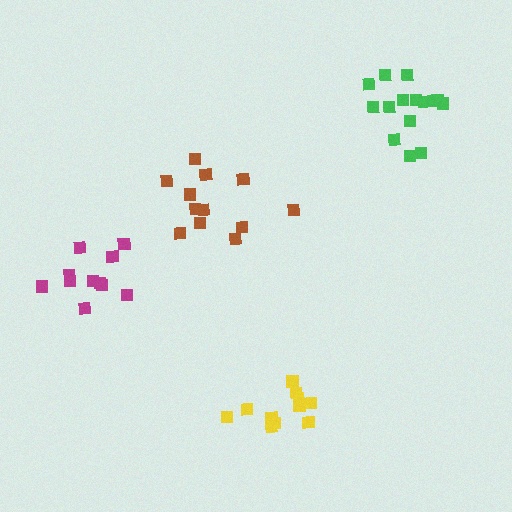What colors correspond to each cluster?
The clusters are colored: brown, green, magenta, yellow.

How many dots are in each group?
Group 1: 13 dots, Group 2: 15 dots, Group 3: 11 dots, Group 4: 11 dots (50 total).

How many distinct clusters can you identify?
There are 4 distinct clusters.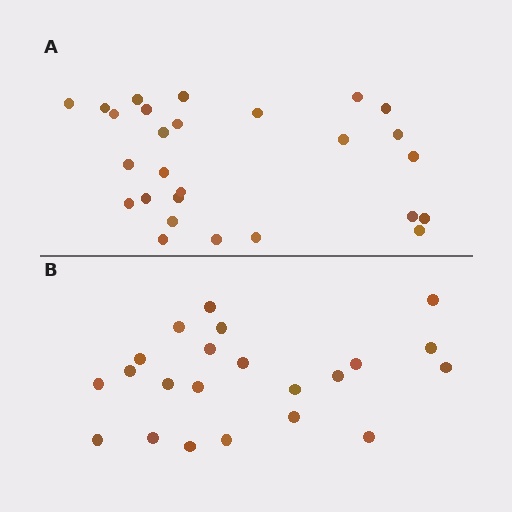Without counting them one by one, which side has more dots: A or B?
Region A (the top region) has more dots.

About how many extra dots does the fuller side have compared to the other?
Region A has about 5 more dots than region B.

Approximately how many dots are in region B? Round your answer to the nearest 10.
About 20 dots. (The exact count is 22, which rounds to 20.)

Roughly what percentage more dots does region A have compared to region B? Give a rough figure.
About 25% more.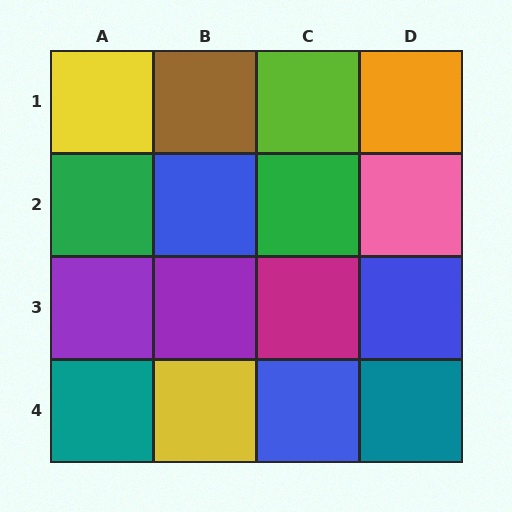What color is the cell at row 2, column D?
Pink.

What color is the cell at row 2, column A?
Green.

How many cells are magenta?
1 cell is magenta.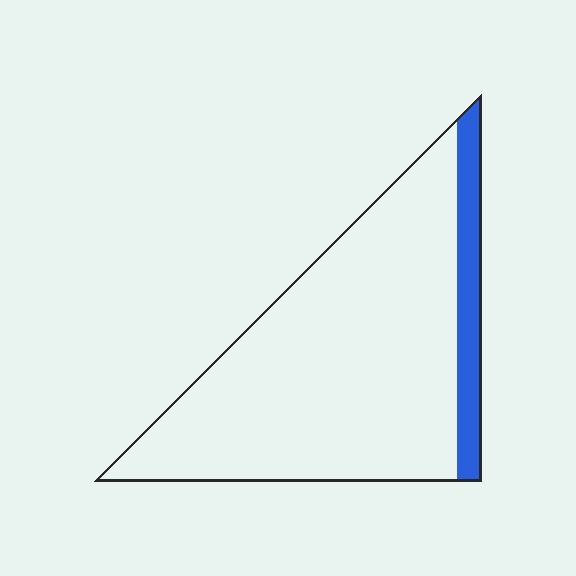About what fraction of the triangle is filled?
About one eighth (1/8).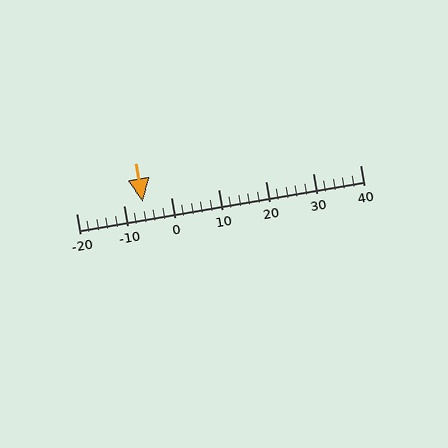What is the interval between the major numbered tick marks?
The major tick marks are spaced 10 units apart.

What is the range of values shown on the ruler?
The ruler shows values from -20 to 40.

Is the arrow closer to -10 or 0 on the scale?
The arrow is closer to -10.